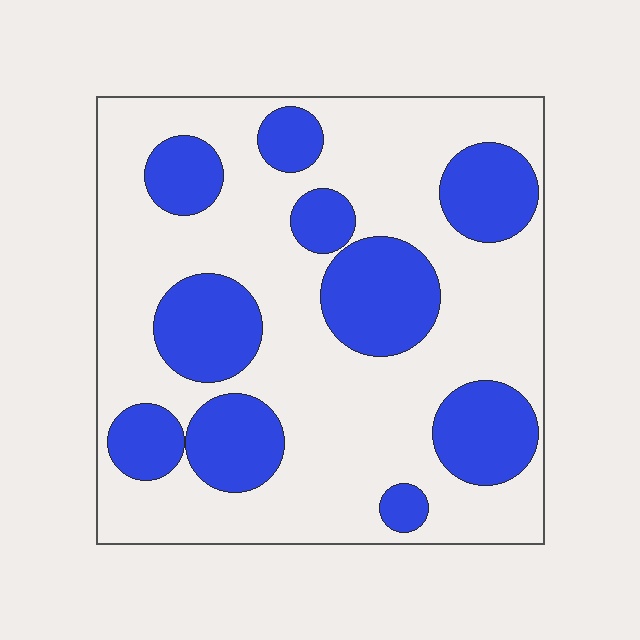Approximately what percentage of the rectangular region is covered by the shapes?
Approximately 30%.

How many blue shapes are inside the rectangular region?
10.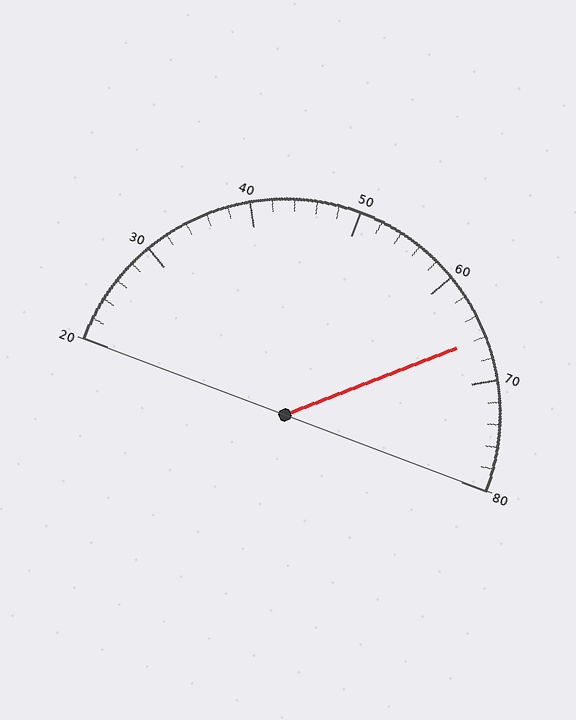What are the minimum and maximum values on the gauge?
The gauge ranges from 20 to 80.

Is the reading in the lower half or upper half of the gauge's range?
The reading is in the upper half of the range (20 to 80).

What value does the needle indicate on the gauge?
The needle indicates approximately 66.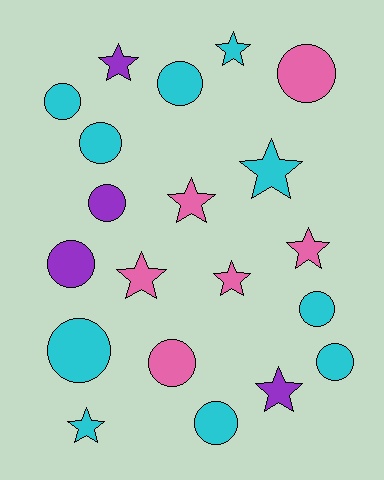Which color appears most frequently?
Cyan, with 10 objects.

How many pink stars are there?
There are 4 pink stars.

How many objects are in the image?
There are 20 objects.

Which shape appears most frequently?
Circle, with 11 objects.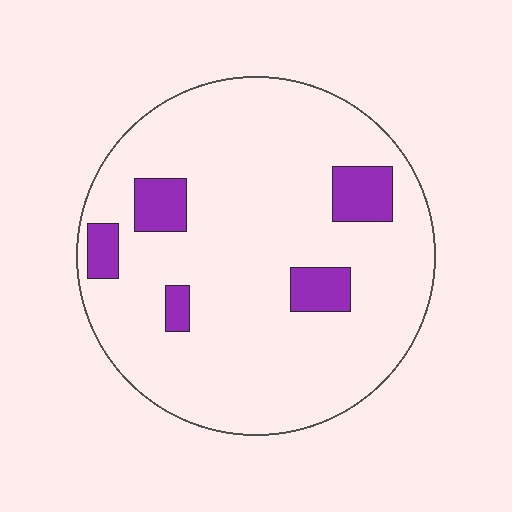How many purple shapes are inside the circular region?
5.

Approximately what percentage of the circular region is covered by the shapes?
Approximately 10%.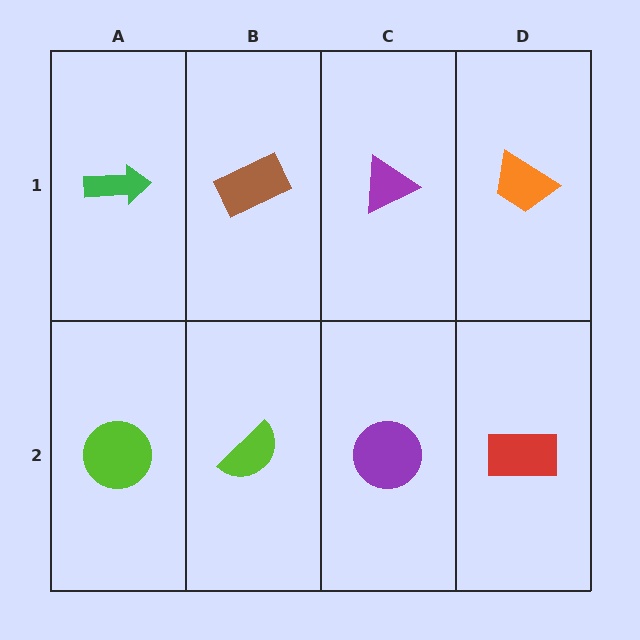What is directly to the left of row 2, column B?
A lime circle.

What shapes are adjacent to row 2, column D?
An orange trapezoid (row 1, column D), a purple circle (row 2, column C).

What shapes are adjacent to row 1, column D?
A red rectangle (row 2, column D), a purple triangle (row 1, column C).